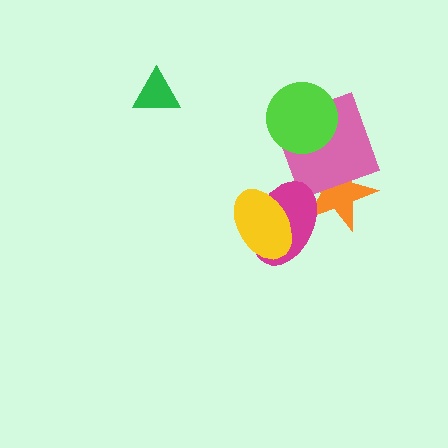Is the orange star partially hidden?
Yes, it is partially covered by another shape.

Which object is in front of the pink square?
The lime circle is in front of the pink square.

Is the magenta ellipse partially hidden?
Yes, it is partially covered by another shape.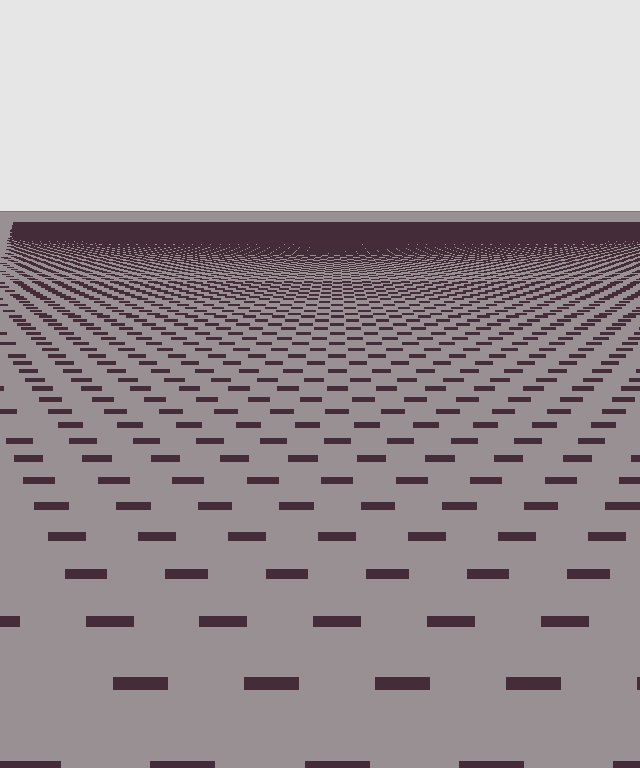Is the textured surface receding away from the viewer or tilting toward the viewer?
The surface is receding away from the viewer. Texture elements get smaller and denser toward the top.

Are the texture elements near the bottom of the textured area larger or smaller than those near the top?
Larger. Near the bottom, elements are closer to the viewer and appear at a bigger on-screen size.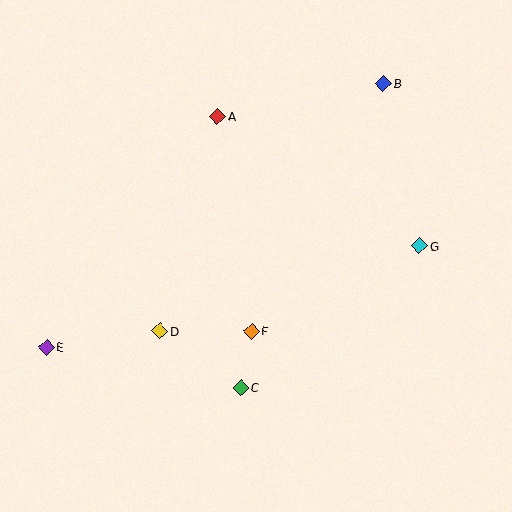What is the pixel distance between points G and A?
The distance between G and A is 240 pixels.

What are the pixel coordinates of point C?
Point C is at (241, 388).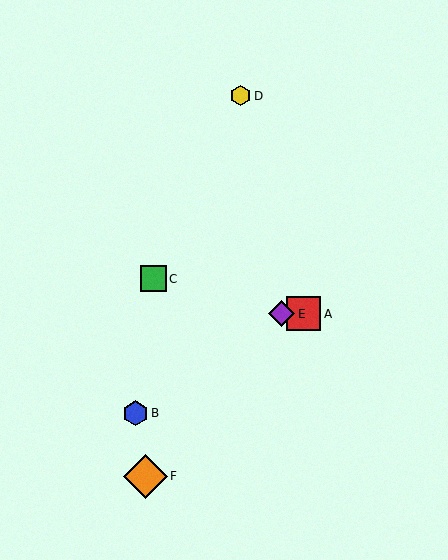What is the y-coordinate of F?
Object F is at y≈476.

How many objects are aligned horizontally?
2 objects (A, E) are aligned horizontally.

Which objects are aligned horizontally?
Objects A, E are aligned horizontally.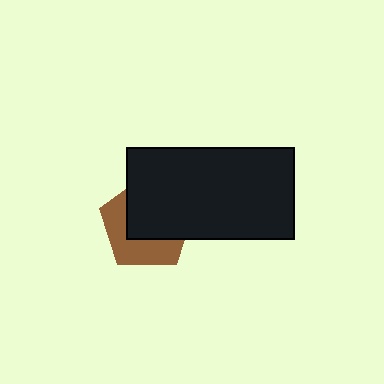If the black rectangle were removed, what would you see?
You would see the complete brown pentagon.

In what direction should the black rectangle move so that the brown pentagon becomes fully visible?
The black rectangle should move toward the upper-right. That is the shortest direction to clear the overlap and leave the brown pentagon fully visible.